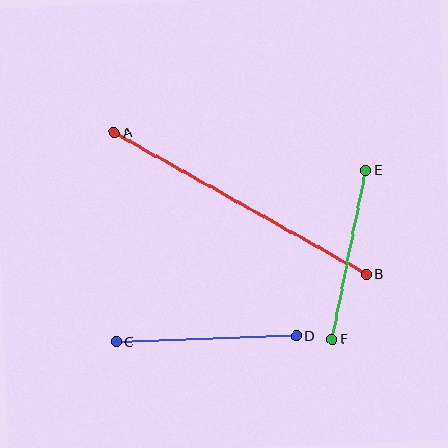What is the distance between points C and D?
The distance is approximately 180 pixels.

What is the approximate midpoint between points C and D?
The midpoint is at approximately (207, 339) pixels.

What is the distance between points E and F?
The distance is approximately 172 pixels.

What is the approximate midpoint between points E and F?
The midpoint is at approximately (349, 255) pixels.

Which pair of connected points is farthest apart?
Points A and B are farthest apart.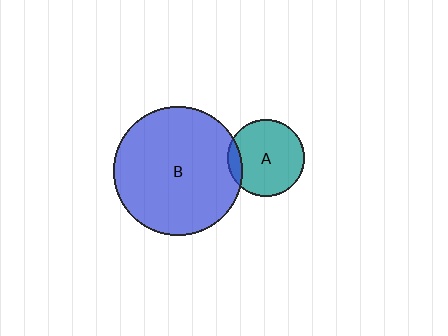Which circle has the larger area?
Circle B (blue).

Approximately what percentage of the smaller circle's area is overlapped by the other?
Approximately 10%.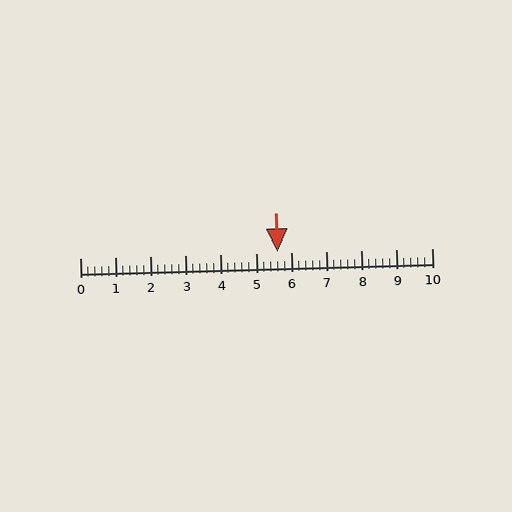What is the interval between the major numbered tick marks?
The major tick marks are spaced 1 units apart.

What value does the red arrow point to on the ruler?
The red arrow points to approximately 5.6.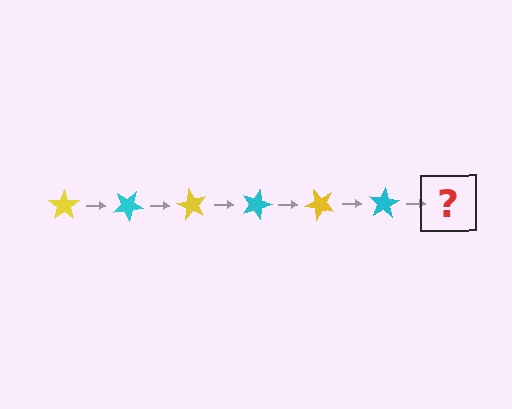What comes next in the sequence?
The next element should be a yellow star, rotated 180 degrees from the start.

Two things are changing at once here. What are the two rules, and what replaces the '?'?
The two rules are that it rotates 30 degrees each step and the color cycles through yellow and cyan. The '?' should be a yellow star, rotated 180 degrees from the start.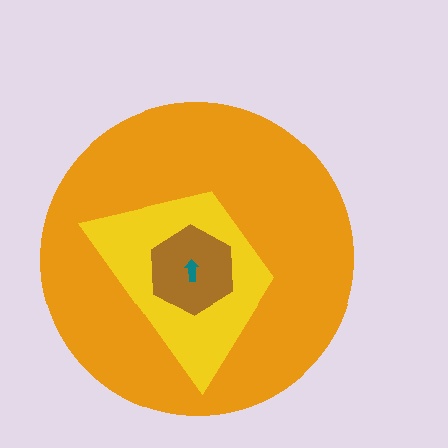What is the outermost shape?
The orange circle.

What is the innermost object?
The teal arrow.